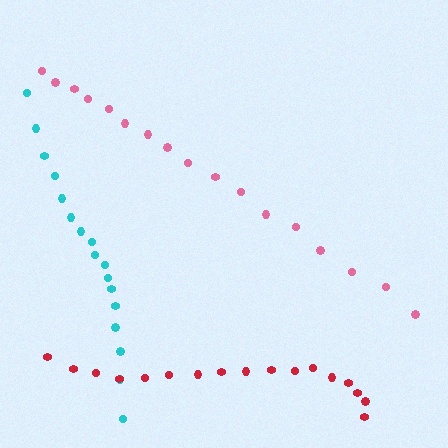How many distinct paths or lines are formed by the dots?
There are 3 distinct paths.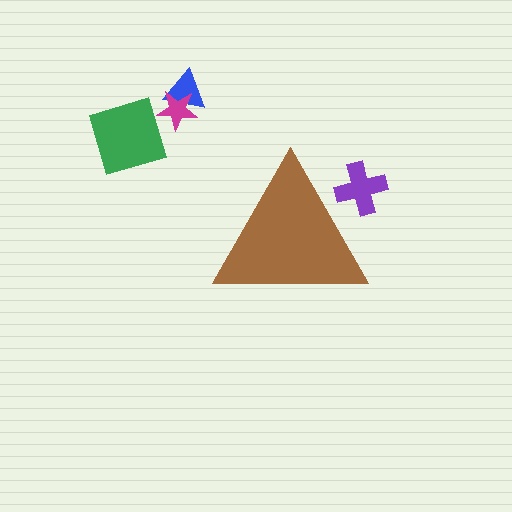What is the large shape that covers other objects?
A brown triangle.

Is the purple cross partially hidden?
Yes, the purple cross is partially hidden behind the brown triangle.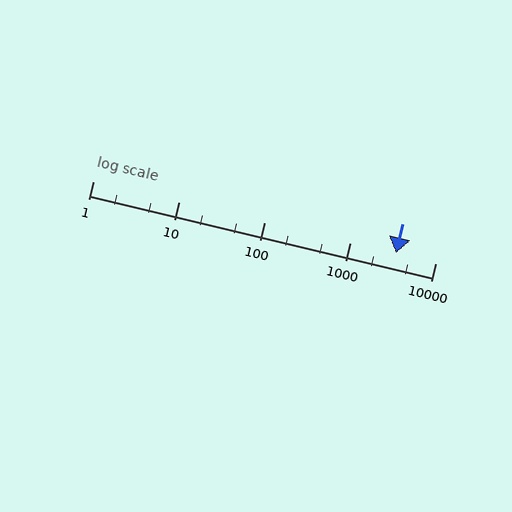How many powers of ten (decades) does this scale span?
The scale spans 4 decades, from 1 to 10000.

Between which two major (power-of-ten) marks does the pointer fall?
The pointer is between 1000 and 10000.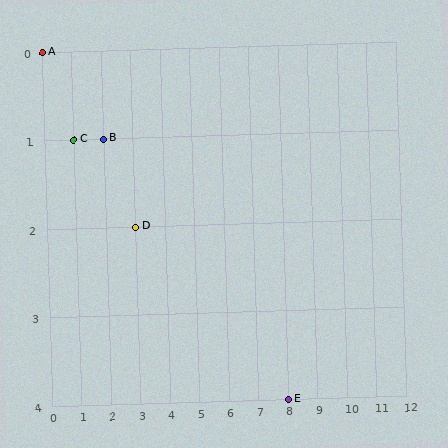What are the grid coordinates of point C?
Point C is at grid coordinates (1, 1).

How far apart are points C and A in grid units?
Points C and A are 1 column and 1 row apart (about 1.4 grid units diagonally).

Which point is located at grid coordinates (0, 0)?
Point A is at (0, 0).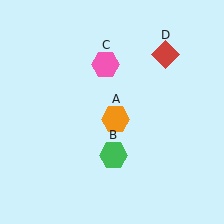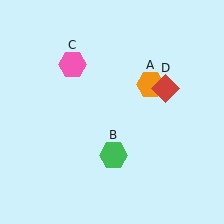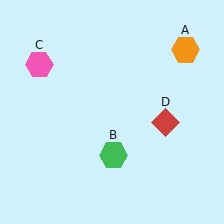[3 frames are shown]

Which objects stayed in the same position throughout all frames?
Green hexagon (object B) remained stationary.